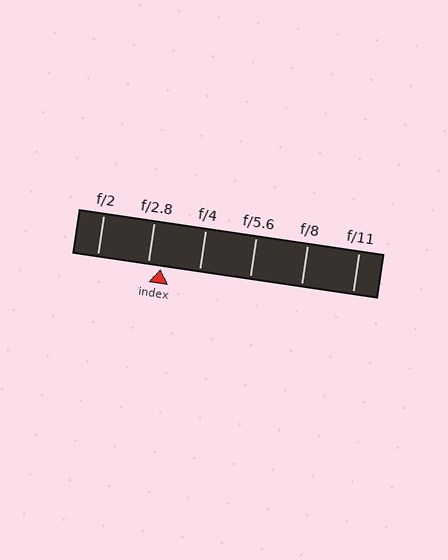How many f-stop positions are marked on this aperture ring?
There are 6 f-stop positions marked.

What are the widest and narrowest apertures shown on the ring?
The widest aperture shown is f/2 and the narrowest is f/11.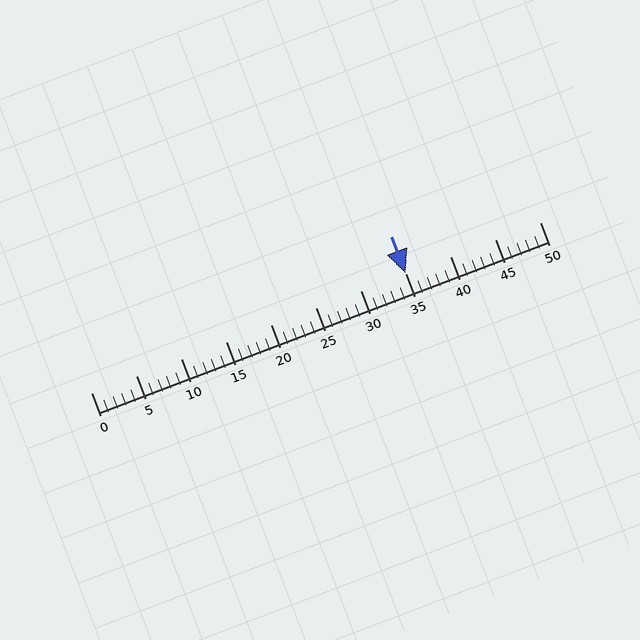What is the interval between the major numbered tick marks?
The major tick marks are spaced 5 units apart.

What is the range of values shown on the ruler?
The ruler shows values from 0 to 50.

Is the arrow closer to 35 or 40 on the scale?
The arrow is closer to 35.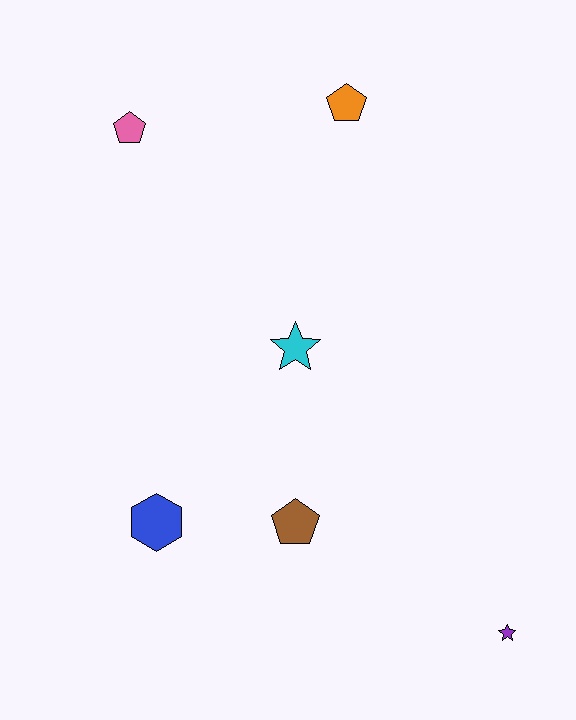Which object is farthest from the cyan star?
The purple star is farthest from the cyan star.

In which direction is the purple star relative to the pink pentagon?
The purple star is below the pink pentagon.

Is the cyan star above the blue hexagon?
Yes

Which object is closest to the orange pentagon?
The pink pentagon is closest to the orange pentagon.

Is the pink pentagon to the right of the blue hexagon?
No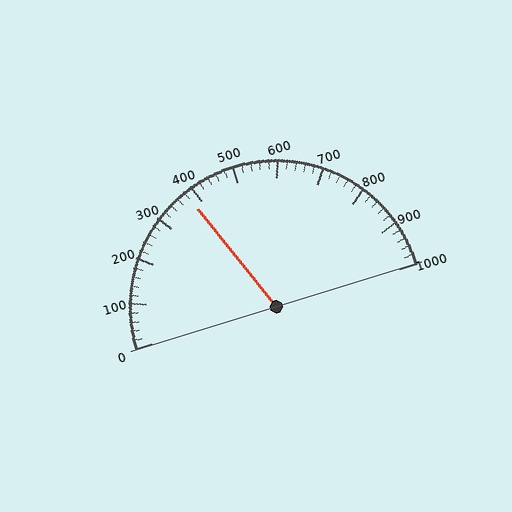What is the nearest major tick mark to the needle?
The nearest major tick mark is 400.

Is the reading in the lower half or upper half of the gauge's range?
The reading is in the lower half of the range (0 to 1000).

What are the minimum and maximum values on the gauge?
The gauge ranges from 0 to 1000.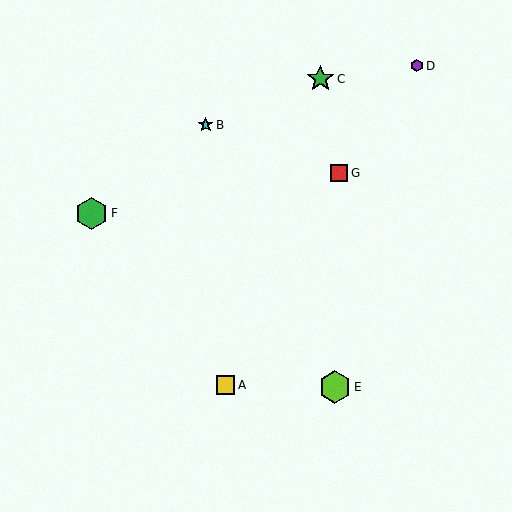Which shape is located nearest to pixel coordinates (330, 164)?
The red square (labeled G) at (339, 173) is nearest to that location.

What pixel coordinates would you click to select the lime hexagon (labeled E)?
Click at (335, 387) to select the lime hexagon E.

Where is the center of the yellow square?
The center of the yellow square is at (226, 385).